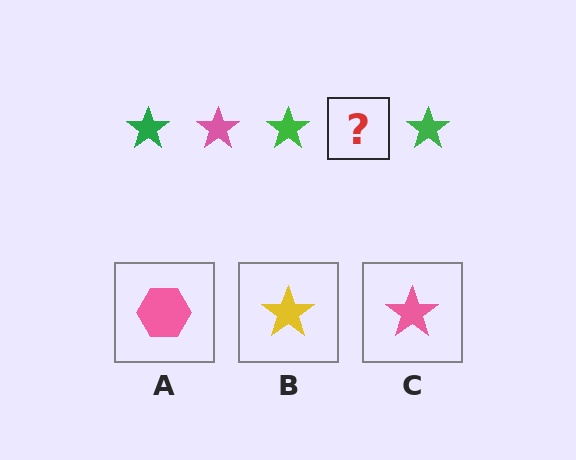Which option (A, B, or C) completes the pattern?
C.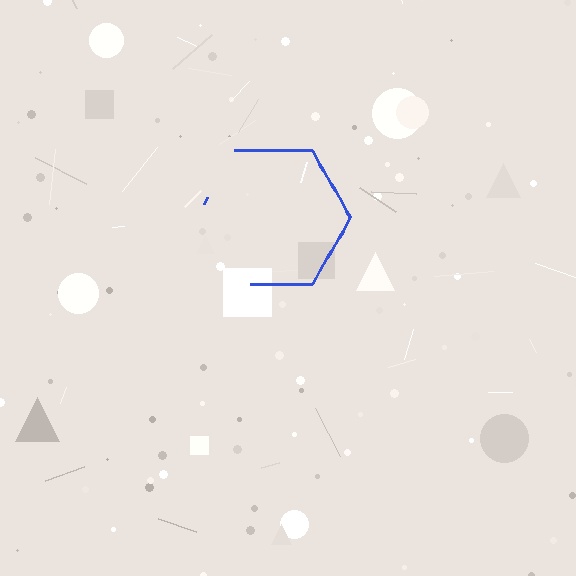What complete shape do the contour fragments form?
The contour fragments form a hexagon.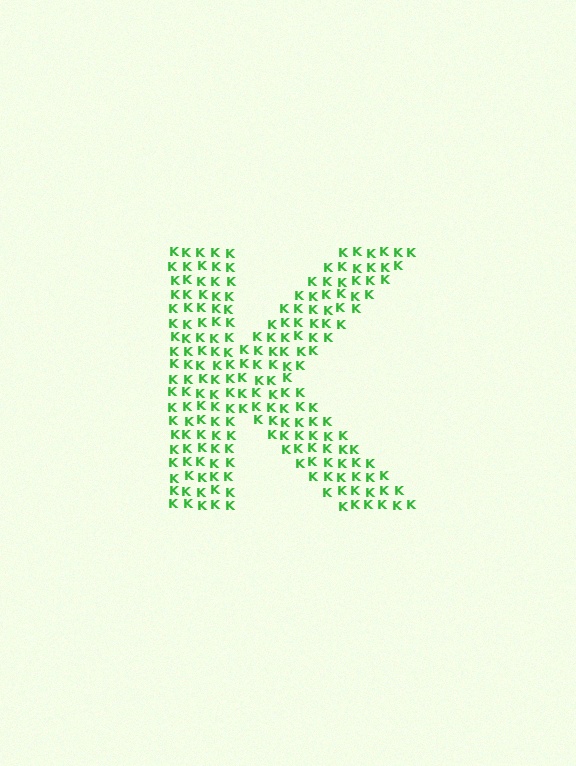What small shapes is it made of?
It is made of small letter K's.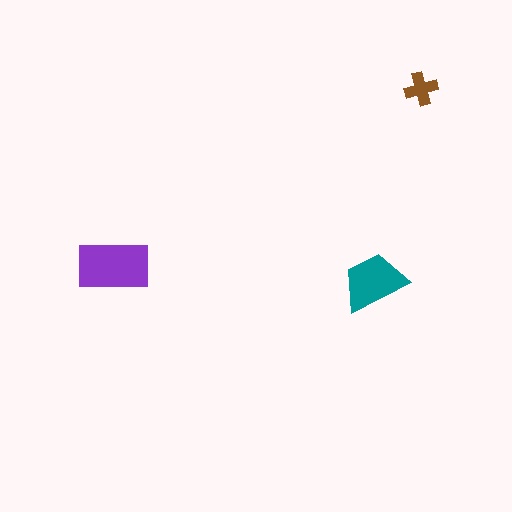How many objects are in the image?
There are 3 objects in the image.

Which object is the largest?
The purple rectangle.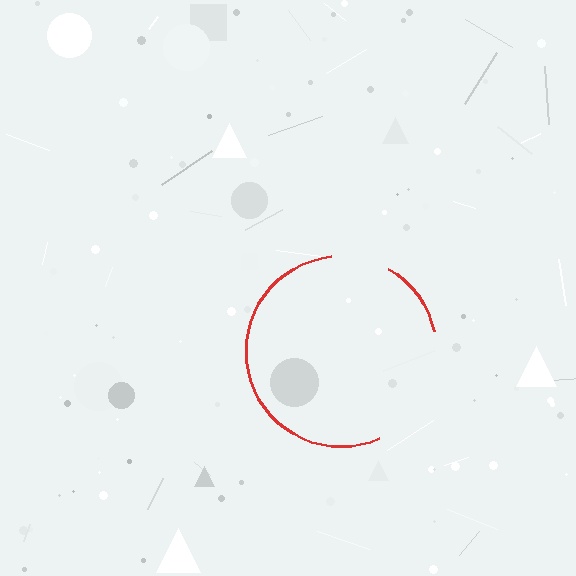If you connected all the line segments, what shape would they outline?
They would outline a circle.